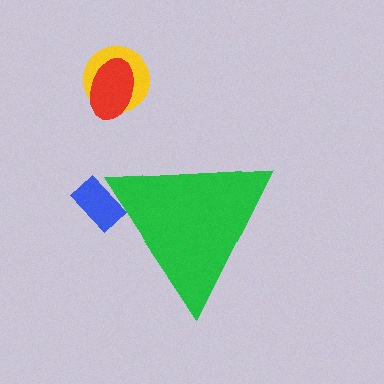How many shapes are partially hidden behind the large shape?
1 shape is partially hidden.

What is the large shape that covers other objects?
A green triangle.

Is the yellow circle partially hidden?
No, the yellow circle is fully visible.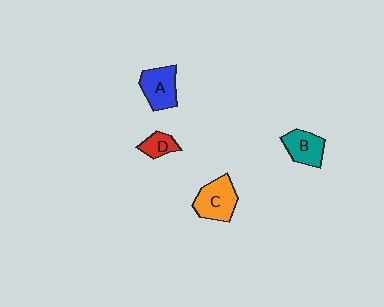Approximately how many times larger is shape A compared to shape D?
Approximately 1.9 times.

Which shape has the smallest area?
Shape D (red).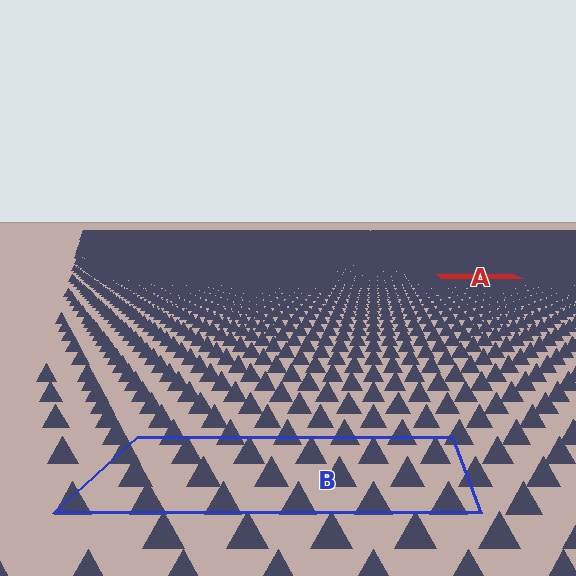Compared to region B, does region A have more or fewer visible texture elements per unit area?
Region A has more texture elements per unit area — they are packed more densely because it is farther away.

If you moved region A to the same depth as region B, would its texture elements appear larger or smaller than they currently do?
They would appear larger. At a closer depth, the same texture elements are projected at a bigger on-screen size.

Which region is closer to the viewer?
Region B is closer. The texture elements there are larger and more spread out.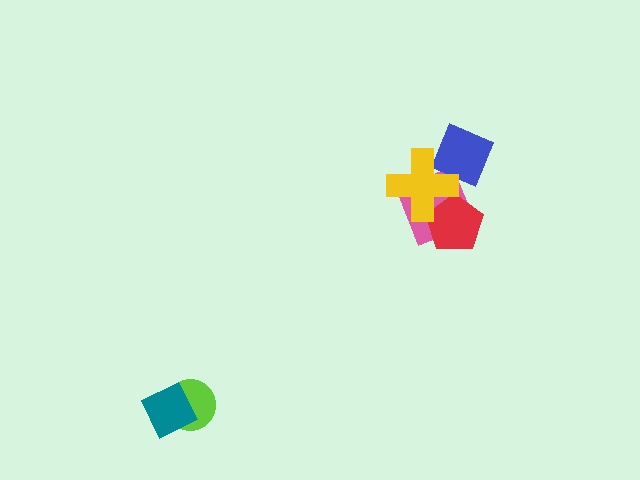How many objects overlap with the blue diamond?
2 objects overlap with the blue diamond.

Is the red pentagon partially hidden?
Yes, it is partially covered by another shape.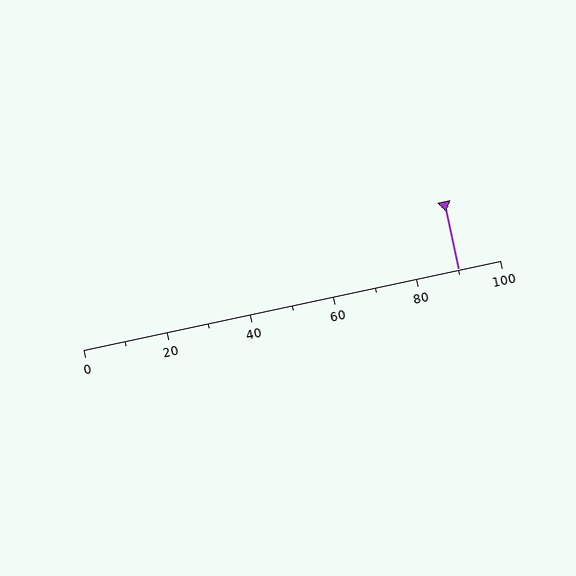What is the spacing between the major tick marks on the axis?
The major ticks are spaced 20 apart.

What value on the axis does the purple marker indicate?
The marker indicates approximately 90.